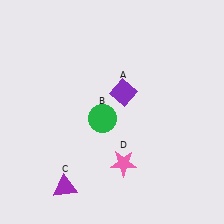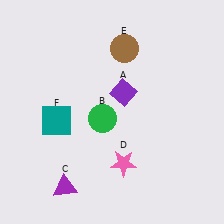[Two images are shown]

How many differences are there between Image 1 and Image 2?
There are 2 differences between the two images.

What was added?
A brown circle (E), a teal square (F) were added in Image 2.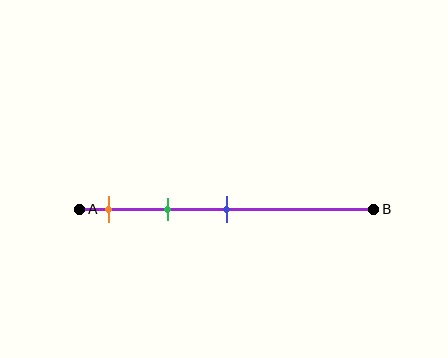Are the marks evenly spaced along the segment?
Yes, the marks are approximately evenly spaced.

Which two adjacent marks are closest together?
The orange and green marks are the closest adjacent pair.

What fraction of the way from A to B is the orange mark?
The orange mark is approximately 10% (0.1) of the way from A to B.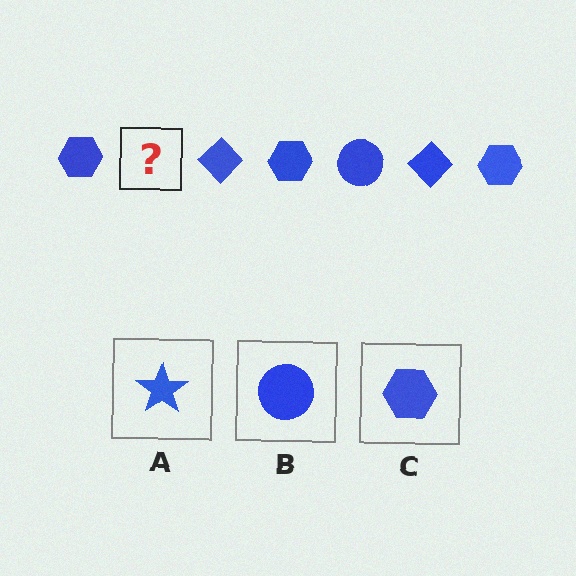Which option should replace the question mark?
Option B.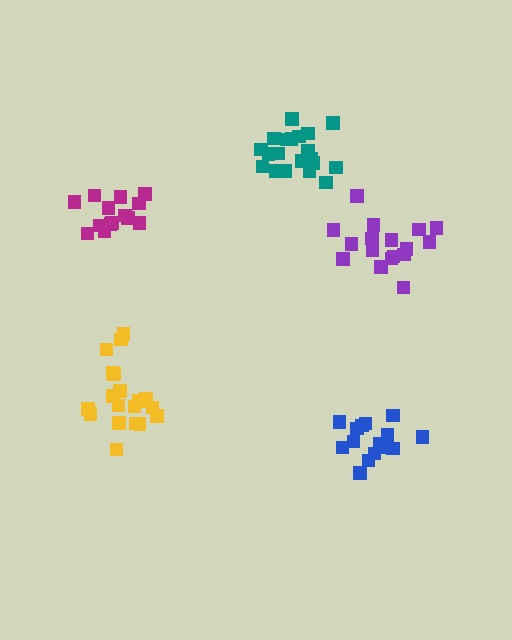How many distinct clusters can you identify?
There are 5 distinct clusters.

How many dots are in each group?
Group 1: 15 dots, Group 2: 14 dots, Group 3: 20 dots, Group 4: 17 dots, Group 5: 19 dots (85 total).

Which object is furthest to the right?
The purple cluster is rightmost.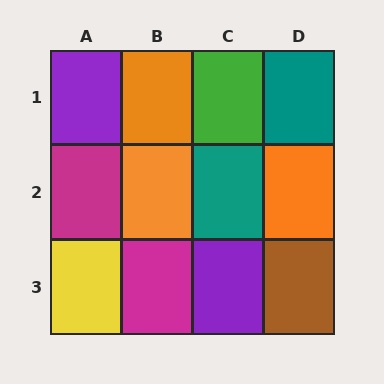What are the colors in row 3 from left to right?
Yellow, magenta, purple, brown.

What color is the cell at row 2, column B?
Orange.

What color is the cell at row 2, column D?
Orange.